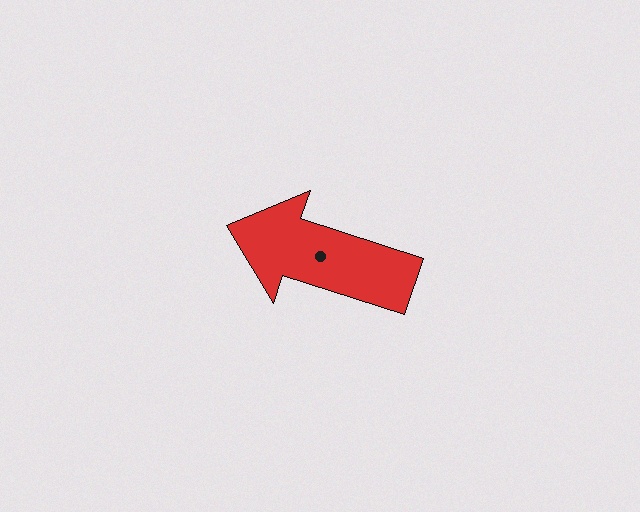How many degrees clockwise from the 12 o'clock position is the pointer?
Approximately 288 degrees.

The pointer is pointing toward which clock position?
Roughly 10 o'clock.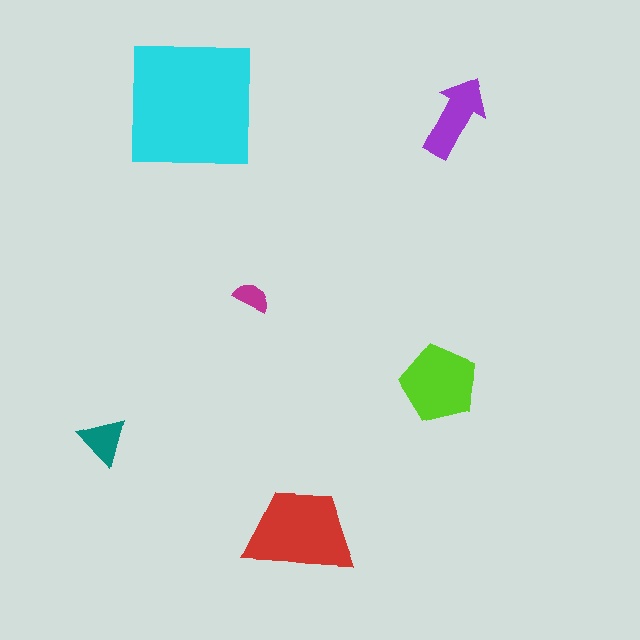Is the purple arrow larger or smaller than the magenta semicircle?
Larger.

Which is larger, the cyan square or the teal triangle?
The cyan square.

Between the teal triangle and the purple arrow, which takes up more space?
The purple arrow.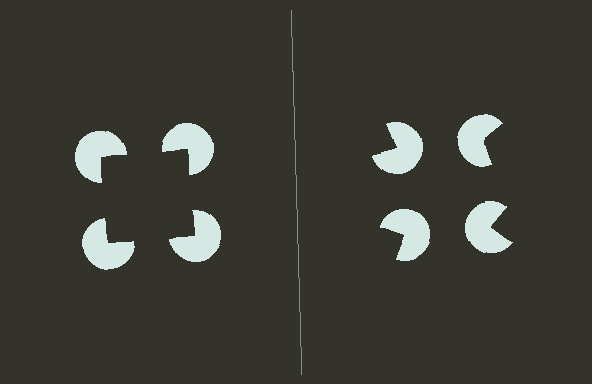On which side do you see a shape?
An illusory square appears on the left side. On the right side the wedge cuts are rotated, so no coherent shape forms.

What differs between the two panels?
The pac-man discs are positioned identically on both sides; only the wedge orientations differ. On the left they align to a square; on the right they are misaligned.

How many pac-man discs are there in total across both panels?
8 — 4 on each side.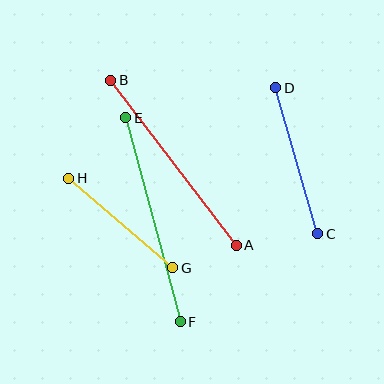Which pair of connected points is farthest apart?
Points E and F are farthest apart.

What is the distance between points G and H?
The distance is approximately 137 pixels.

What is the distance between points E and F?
The distance is approximately 211 pixels.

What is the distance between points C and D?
The distance is approximately 152 pixels.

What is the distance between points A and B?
The distance is approximately 207 pixels.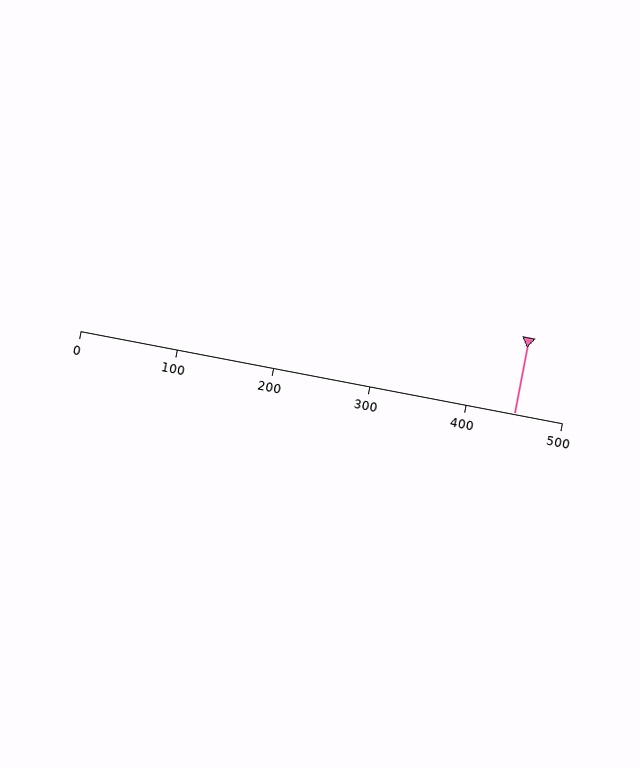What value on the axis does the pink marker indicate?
The marker indicates approximately 450.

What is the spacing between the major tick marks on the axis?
The major ticks are spaced 100 apart.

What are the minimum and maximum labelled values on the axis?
The axis runs from 0 to 500.